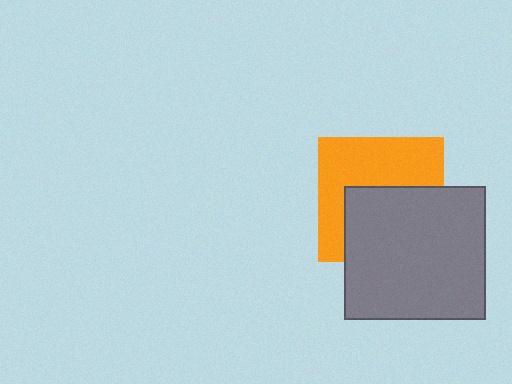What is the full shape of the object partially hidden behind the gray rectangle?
The partially hidden object is an orange square.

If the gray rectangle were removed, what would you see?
You would see the complete orange square.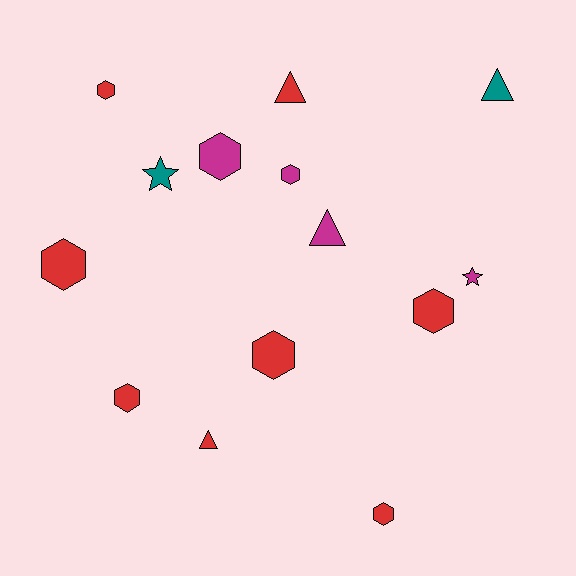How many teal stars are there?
There is 1 teal star.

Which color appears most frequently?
Red, with 8 objects.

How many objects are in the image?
There are 14 objects.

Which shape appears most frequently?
Hexagon, with 8 objects.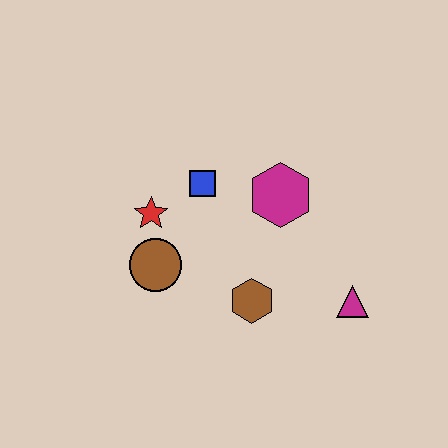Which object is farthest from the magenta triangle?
The red star is farthest from the magenta triangle.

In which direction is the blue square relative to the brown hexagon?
The blue square is above the brown hexagon.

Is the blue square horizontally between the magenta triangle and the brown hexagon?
No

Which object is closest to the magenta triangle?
The brown hexagon is closest to the magenta triangle.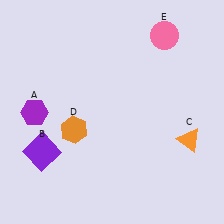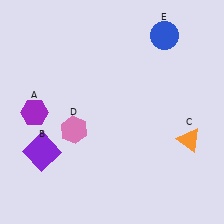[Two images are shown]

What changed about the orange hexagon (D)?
In Image 1, D is orange. In Image 2, it changed to pink.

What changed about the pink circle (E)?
In Image 1, E is pink. In Image 2, it changed to blue.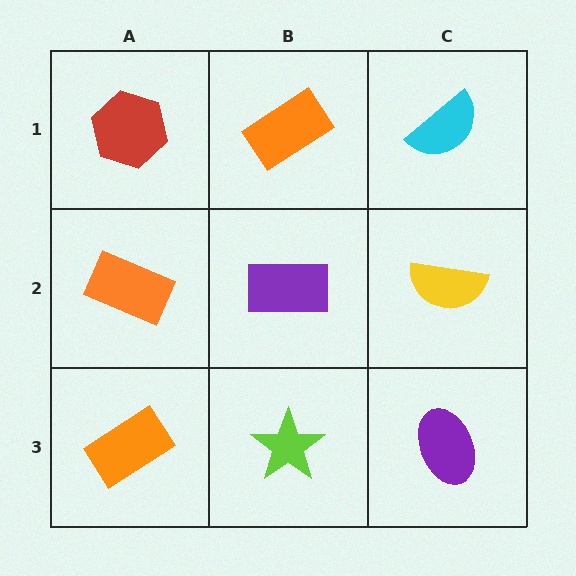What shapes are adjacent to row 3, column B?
A purple rectangle (row 2, column B), an orange rectangle (row 3, column A), a purple ellipse (row 3, column C).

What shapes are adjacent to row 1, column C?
A yellow semicircle (row 2, column C), an orange rectangle (row 1, column B).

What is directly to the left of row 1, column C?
An orange rectangle.